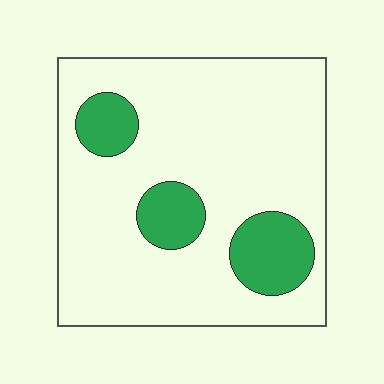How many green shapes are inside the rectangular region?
3.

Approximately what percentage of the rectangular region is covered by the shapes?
Approximately 20%.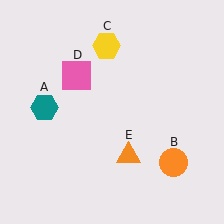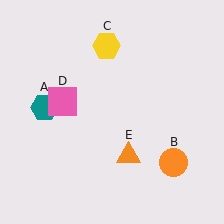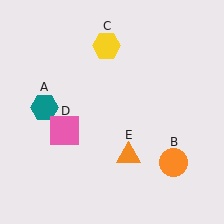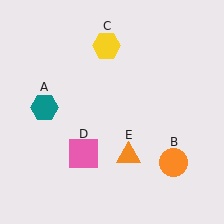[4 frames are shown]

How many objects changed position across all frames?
1 object changed position: pink square (object D).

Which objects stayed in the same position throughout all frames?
Teal hexagon (object A) and orange circle (object B) and yellow hexagon (object C) and orange triangle (object E) remained stationary.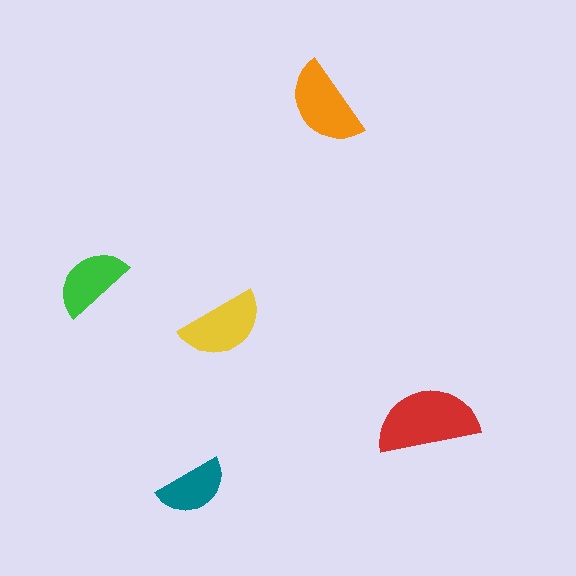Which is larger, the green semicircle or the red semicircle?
The red one.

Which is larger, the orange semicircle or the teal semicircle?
The orange one.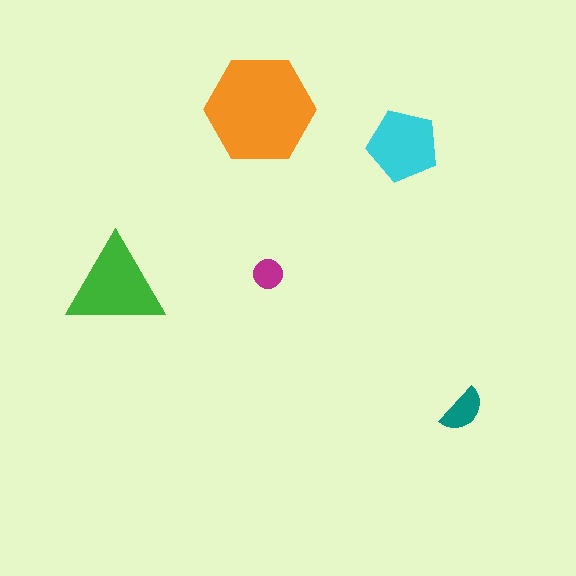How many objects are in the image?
There are 5 objects in the image.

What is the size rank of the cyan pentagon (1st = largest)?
3rd.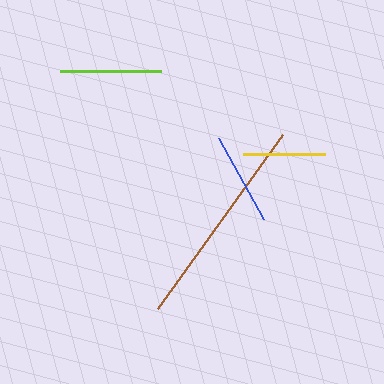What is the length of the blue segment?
The blue segment is approximately 92 pixels long.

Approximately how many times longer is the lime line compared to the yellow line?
The lime line is approximately 1.2 times the length of the yellow line.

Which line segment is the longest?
The brown line is the longest at approximately 215 pixels.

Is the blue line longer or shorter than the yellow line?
The blue line is longer than the yellow line.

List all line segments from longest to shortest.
From longest to shortest: brown, lime, blue, yellow.